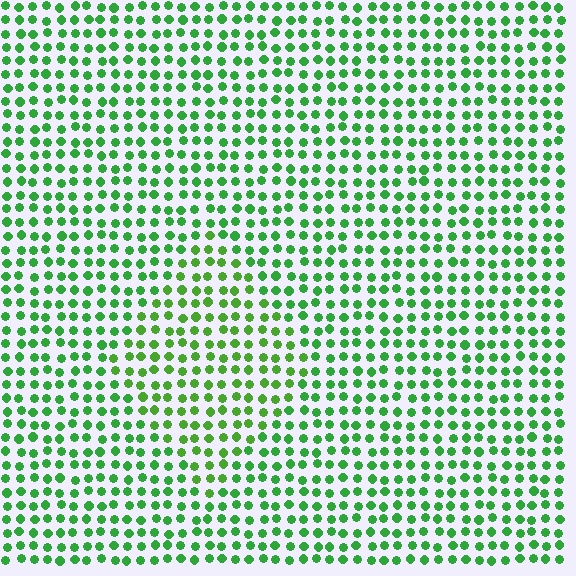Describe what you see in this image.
The image is filled with small green elements in a uniform arrangement. A diamond-shaped region is visible where the elements are tinted to a slightly different hue, forming a subtle color boundary.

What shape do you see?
I see a diamond.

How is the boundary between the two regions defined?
The boundary is defined purely by a slight shift in hue (about 19 degrees). Spacing, size, and orientation are identical on both sides.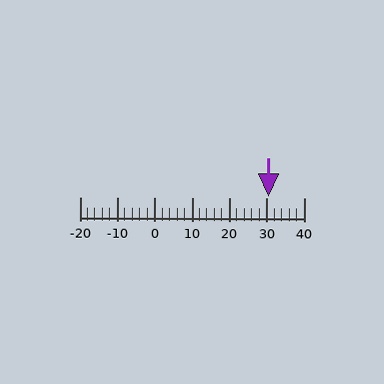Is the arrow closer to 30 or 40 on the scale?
The arrow is closer to 30.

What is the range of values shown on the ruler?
The ruler shows values from -20 to 40.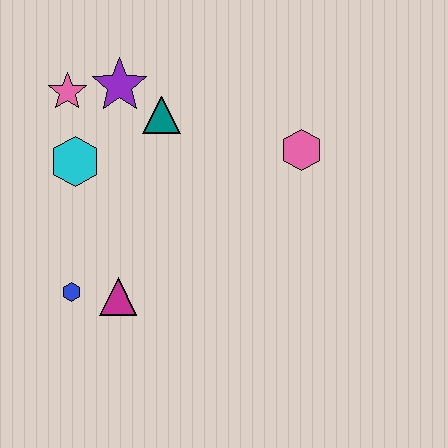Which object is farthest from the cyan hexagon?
The pink hexagon is farthest from the cyan hexagon.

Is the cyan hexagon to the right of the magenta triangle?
No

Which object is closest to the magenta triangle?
The blue hexagon is closest to the magenta triangle.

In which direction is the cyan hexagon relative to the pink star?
The cyan hexagon is below the pink star.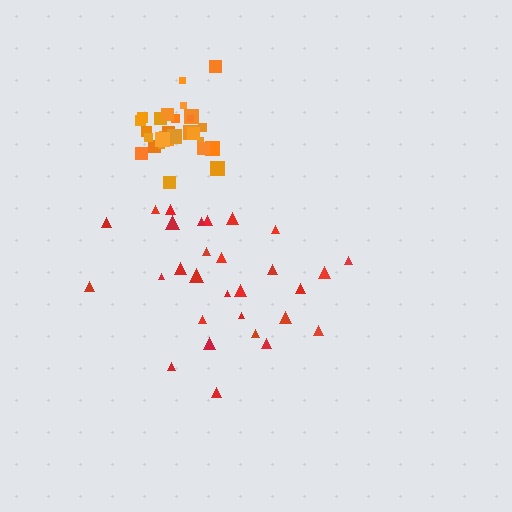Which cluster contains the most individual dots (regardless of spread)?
Red (29).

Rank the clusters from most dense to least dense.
orange, red.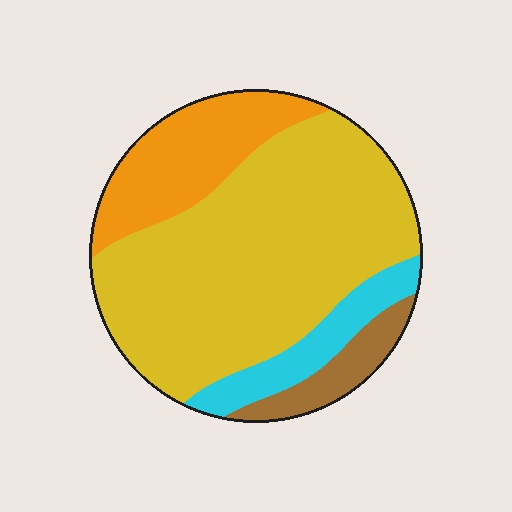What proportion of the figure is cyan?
Cyan covers 11% of the figure.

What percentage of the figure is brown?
Brown takes up about one tenth (1/10) of the figure.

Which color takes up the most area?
Yellow, at roughly 60%.